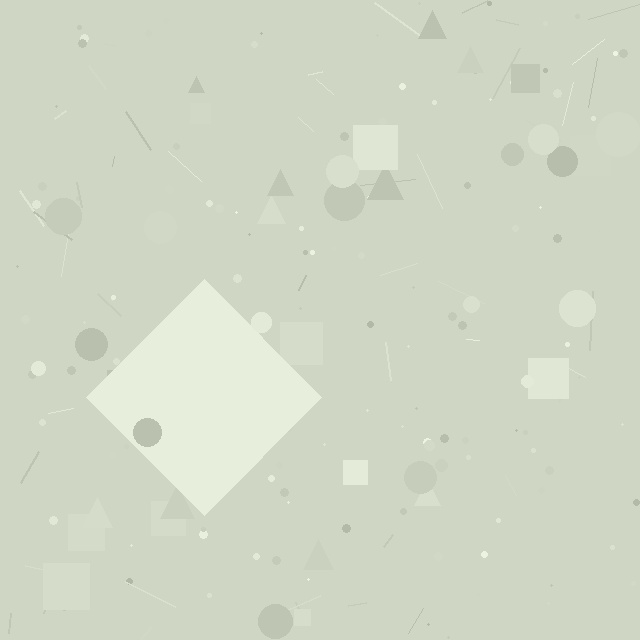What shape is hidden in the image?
A diamond is hidden in the image.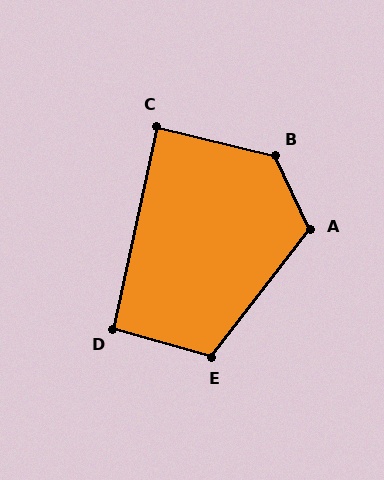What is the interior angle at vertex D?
Approximately 94 degrees (approximately right).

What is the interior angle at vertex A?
Approximately 117 degrees (obtuse).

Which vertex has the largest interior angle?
B, at approximately 129 degrees.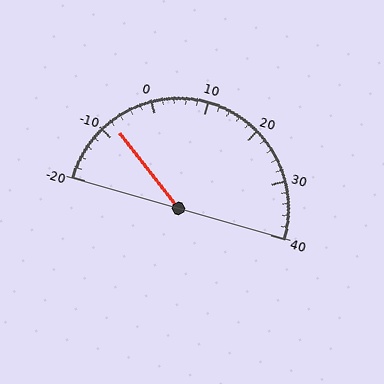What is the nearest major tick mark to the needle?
The nearest major tick mark is -10.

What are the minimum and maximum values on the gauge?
The gauge ranges from -20 to 40.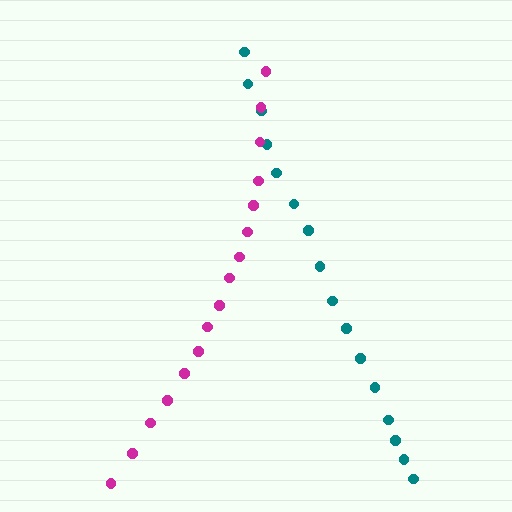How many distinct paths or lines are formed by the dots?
There are 2 distinct paths.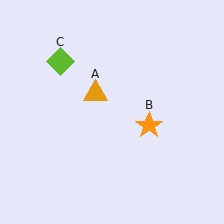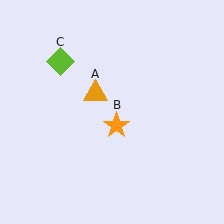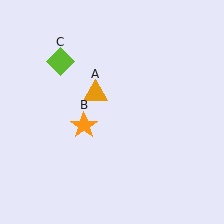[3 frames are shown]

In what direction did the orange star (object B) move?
The orange star (object B) moved left.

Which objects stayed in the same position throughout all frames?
Orange triangle (object A) and lime diamond (object C) remained stationary.